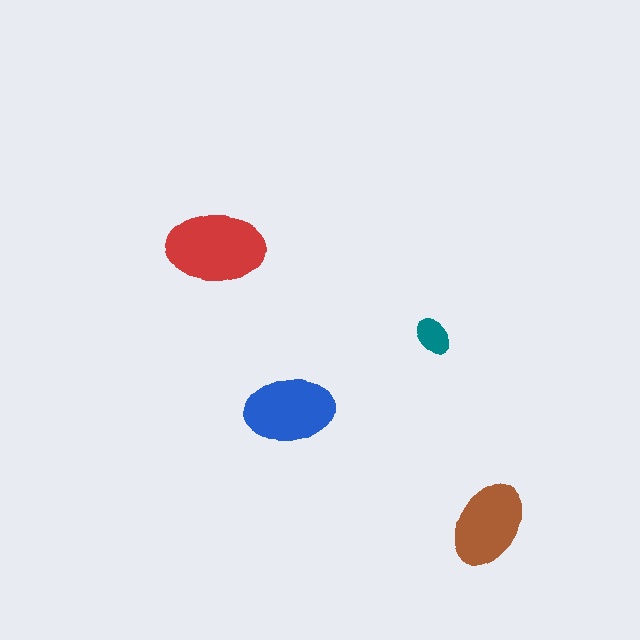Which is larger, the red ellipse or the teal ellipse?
The red one.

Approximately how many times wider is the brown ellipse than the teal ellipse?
About 2 times wider.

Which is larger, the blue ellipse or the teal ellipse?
The blue one.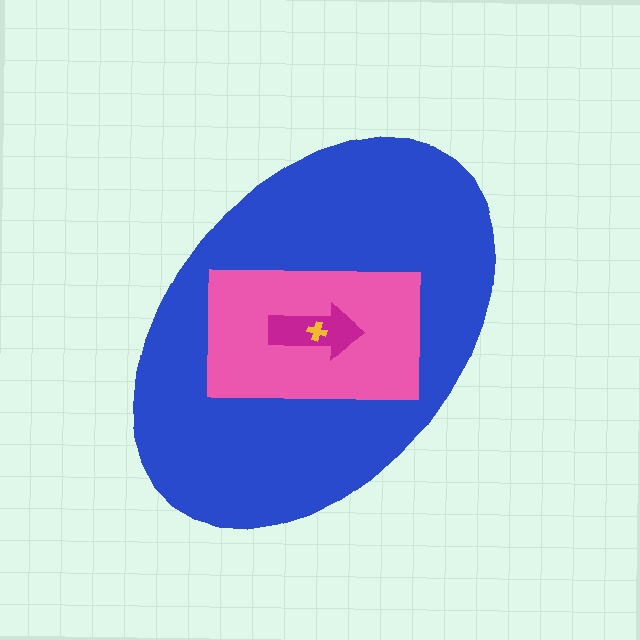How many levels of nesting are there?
4.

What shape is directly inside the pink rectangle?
The magenta arrow.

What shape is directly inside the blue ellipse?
The pink rectangle.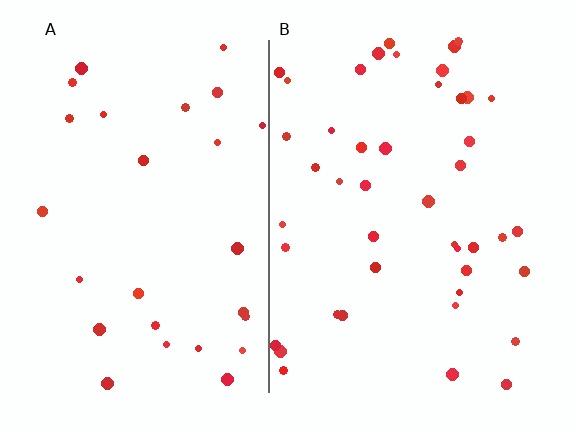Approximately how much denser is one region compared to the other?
Approximately 1.6× — region B over region A.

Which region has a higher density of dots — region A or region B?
B (the right).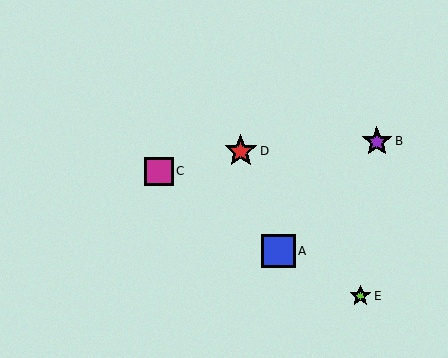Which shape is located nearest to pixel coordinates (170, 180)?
The magenta square (labeled C) at (159, 171) is nearest to that location.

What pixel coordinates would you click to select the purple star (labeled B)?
Click at (377, 142) to select the purple star B.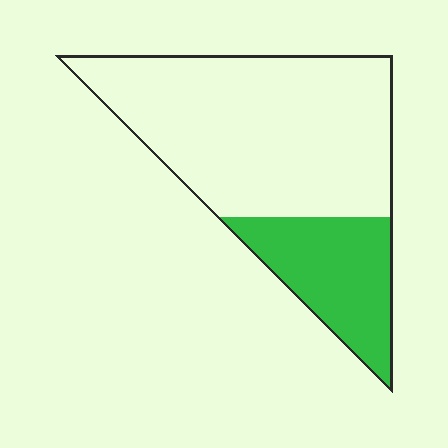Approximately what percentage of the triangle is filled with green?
Approximately 25%.